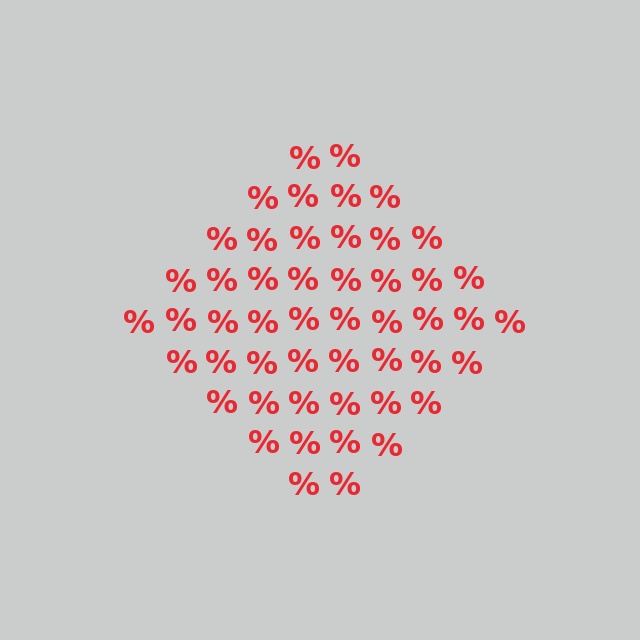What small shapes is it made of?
It is made of small percent signs.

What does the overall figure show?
The overall figure shows a diamond.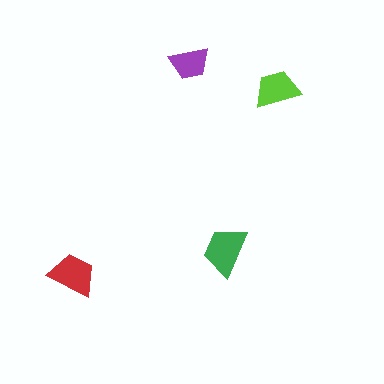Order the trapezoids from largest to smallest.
the green one, the red one, the lime one, the purple one.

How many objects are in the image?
There are 4 objects in the image.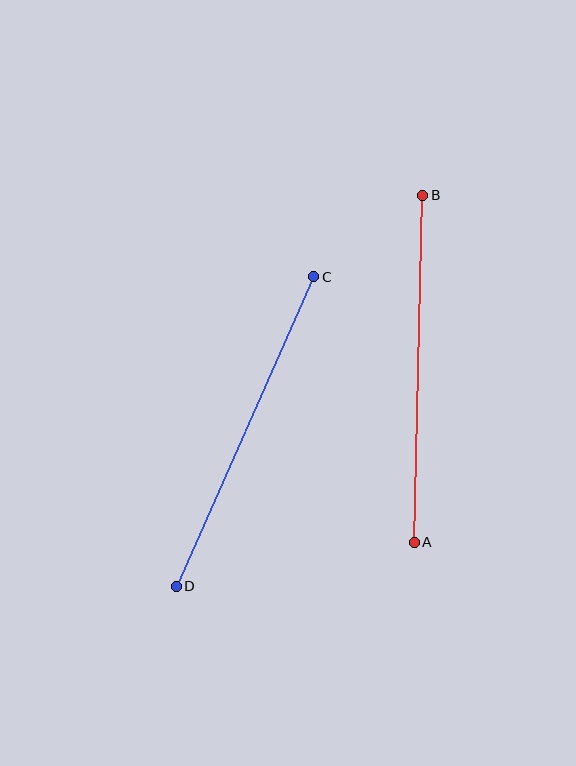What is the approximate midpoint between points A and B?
The midpoint is at approximately (419, 369) pixels.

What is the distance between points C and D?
The distance is approximately 339 pixels.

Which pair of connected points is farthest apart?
Points A and B are farthest apart.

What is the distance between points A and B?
The distance is approximately 347 pixels.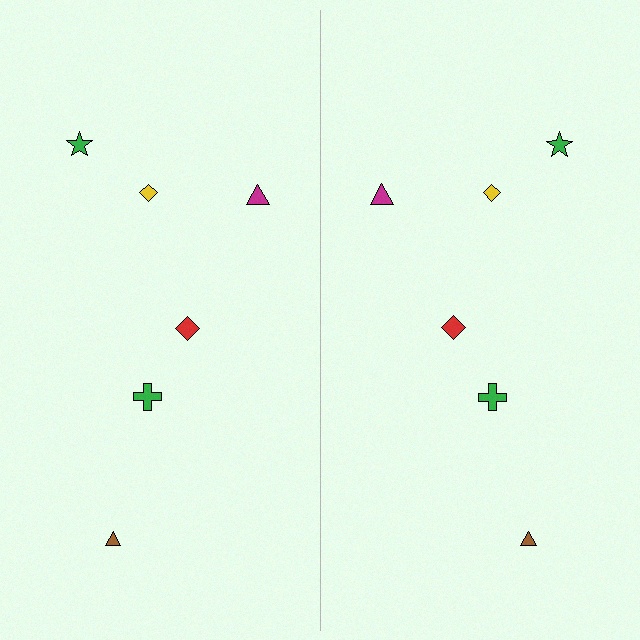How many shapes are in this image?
There are 12 shapes in this image.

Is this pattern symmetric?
Yes, this pattern has bilateral (reflection) symmetry.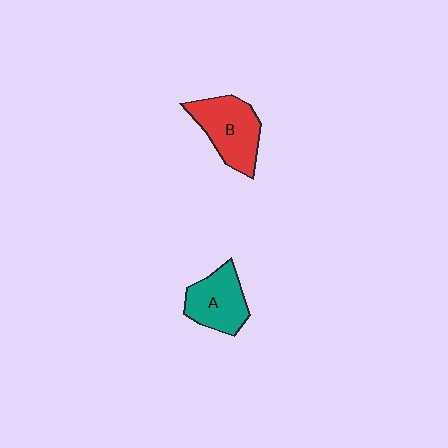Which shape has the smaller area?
Shape A (teal).